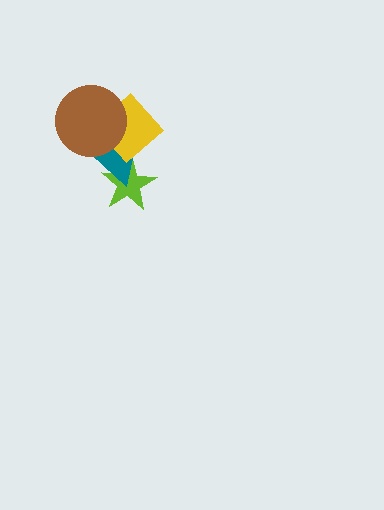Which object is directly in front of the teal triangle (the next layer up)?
The yellow diamond is directly in front of the teal triangle.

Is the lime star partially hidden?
Yes, it is partially covered by another shape.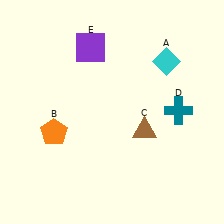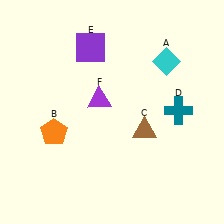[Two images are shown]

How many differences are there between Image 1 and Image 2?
There is 1 difference between the two images.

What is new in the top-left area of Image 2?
A purple triangle (F) was added in the top-left area of Image 2.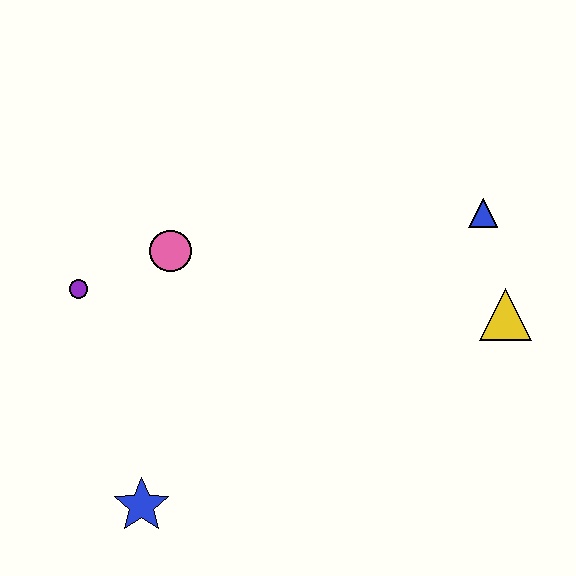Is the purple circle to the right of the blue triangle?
No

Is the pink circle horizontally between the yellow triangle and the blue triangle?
No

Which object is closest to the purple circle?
The pink circle is closest to the purple circle.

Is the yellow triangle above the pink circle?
No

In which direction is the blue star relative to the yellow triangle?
The blue star is to the left of the yellow triangle.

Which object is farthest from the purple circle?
The yellow triangle is farthest from the purple circle.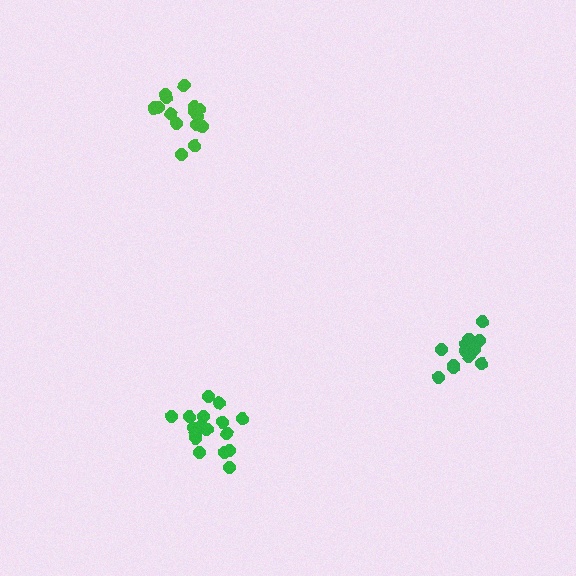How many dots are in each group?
Group 1: 18 dots, Group 2: 14 dots, Group 3: 15 dots (47 total).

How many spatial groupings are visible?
There are 3 spatial groupings.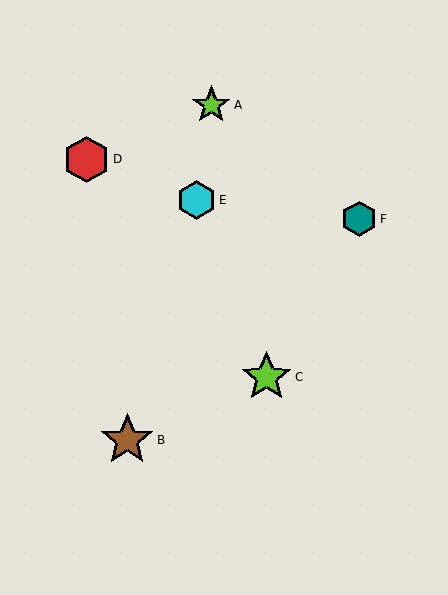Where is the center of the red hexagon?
The center of the red hexagon is at (87, 159).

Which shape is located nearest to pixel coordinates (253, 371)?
The lime star (labeled C) at (267, 377) is nearest to that location.